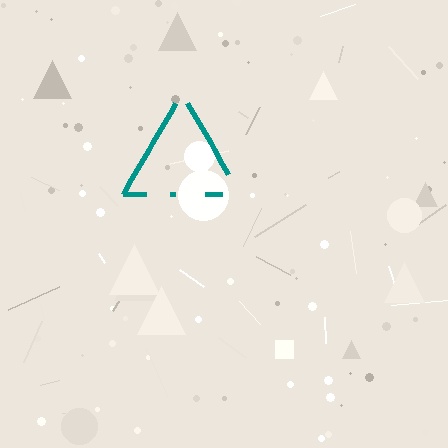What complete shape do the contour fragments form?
The contour fragments form a triangle.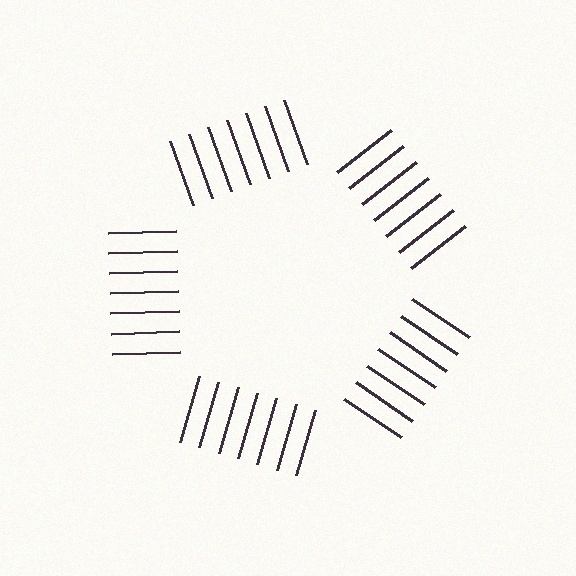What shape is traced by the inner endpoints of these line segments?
An illusory pentagon — the line segments terminate on its edges but no continuous stroke is drawn.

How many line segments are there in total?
35 — 7 along each of the 5 edges.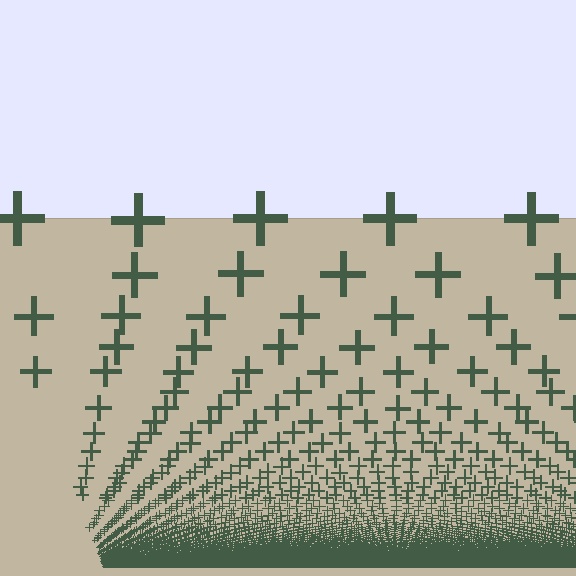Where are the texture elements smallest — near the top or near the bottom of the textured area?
Near the bottom.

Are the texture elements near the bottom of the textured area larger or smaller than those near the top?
Smaller. The gradient is inverted — elements near the bottom are smaller and denser.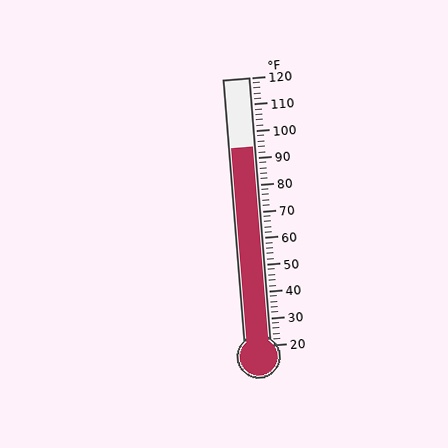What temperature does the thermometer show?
The thermometer shows approximately 94°F.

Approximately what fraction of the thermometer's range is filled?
The thermometer is filled to approximately 75% of its range.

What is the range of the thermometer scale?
The thermometer scale ranges from 20°F to 120°F.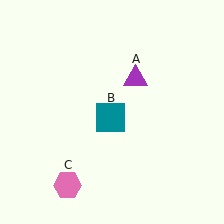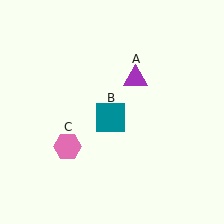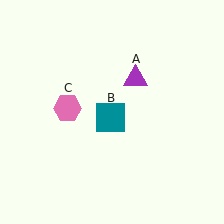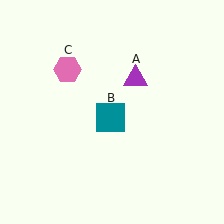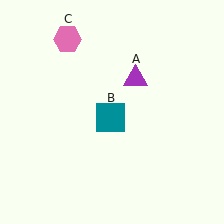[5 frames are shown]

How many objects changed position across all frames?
1 object changed position: pink hexagon (object C).